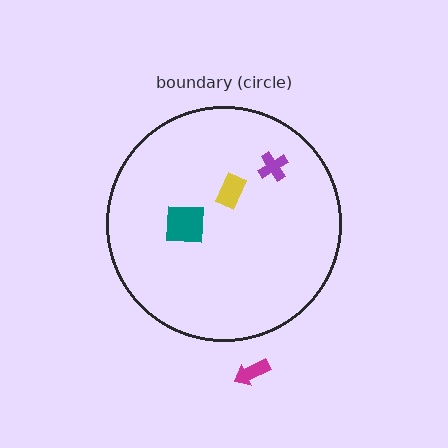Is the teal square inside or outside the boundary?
Inside.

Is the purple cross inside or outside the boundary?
Inside.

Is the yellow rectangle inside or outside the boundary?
Inside.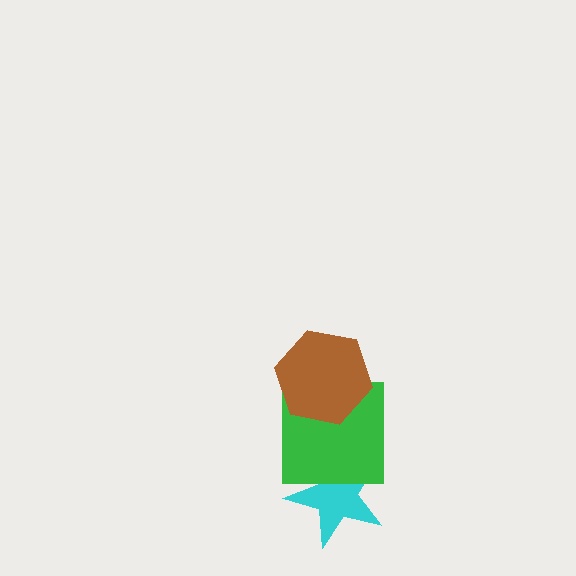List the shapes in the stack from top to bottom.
From top to bottom: the brown hexagon, the green square, the cyan star.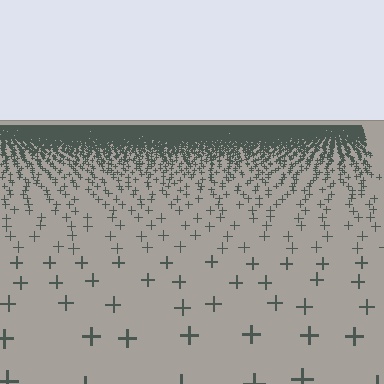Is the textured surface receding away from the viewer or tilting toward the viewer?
The surface is receding away from the viewer. Texture elements get smaller and denser toward the top.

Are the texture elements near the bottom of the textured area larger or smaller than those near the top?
Larger. Near the bottom, elements are closer to the viewer and appear at a bigger on-screen size.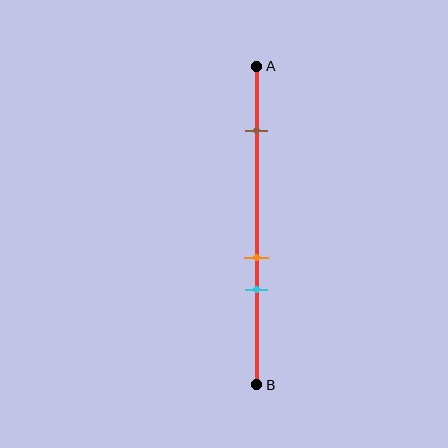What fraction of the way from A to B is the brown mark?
The brown mark is approximately 20% (0.2) of the way from A to B.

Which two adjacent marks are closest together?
The orange and cyan marks are the closest adjacent pair.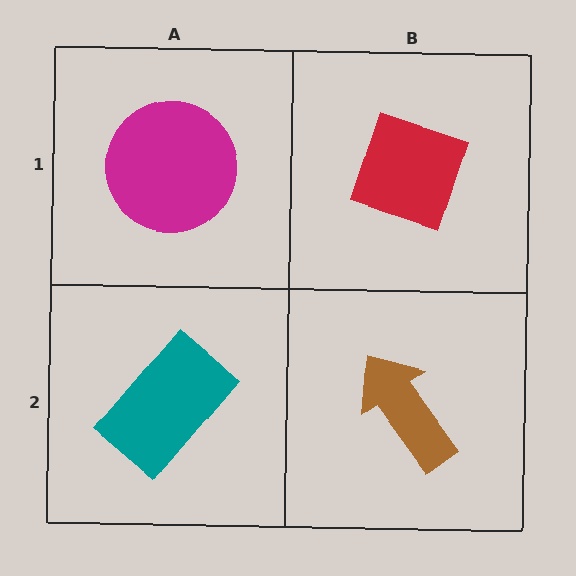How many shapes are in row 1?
2 shapes.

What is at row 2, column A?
A teal rectangle.